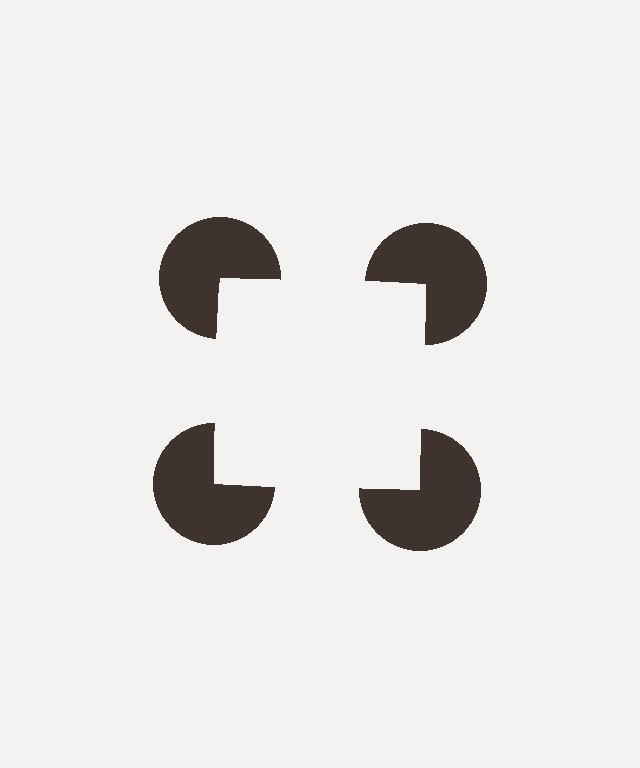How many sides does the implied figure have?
4 sides.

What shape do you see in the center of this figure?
An illusory square — its edges are inferred from the aligned wedge cuts in the pac-man discs, not physically drawn.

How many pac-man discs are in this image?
There are 4 — one at each vertex of the illusory square.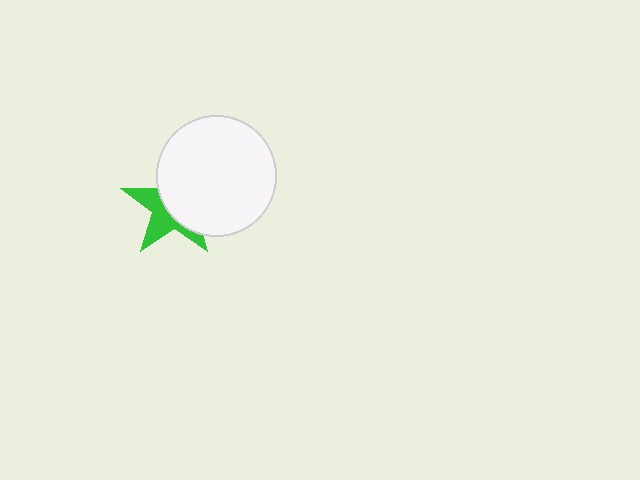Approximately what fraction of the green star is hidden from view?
Roughly 58% of the green star is hidden behind the white circle.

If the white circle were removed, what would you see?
You would see the complete green star.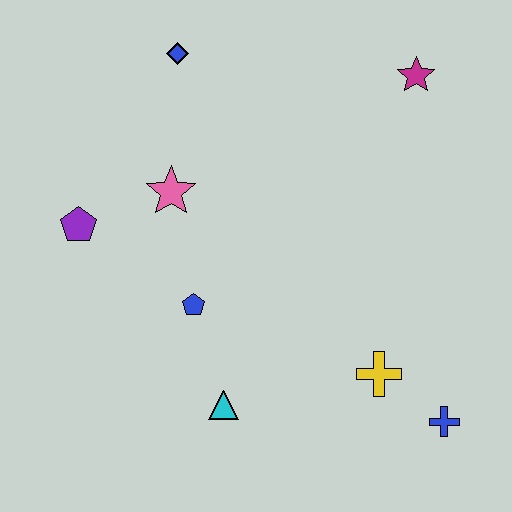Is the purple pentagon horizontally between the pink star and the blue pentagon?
No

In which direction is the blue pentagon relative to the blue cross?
The blue pentagon is to the left of the blue cross.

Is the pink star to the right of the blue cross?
No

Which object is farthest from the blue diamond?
The blue cross is farthest from the blue diamond.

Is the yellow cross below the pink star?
Yes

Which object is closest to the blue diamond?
The pink star is closest to the blue diamond.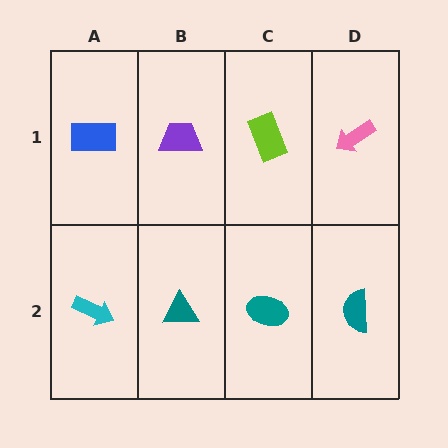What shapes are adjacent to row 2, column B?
A purple trapezoid (row 1, column B), a cyan arrow (row 2, column A), a teal ellipse (row 2, column C).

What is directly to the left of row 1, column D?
A lime rectangle.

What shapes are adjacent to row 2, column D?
A pink arrow (row 1, column D), a teal ellipse (row 2, column C).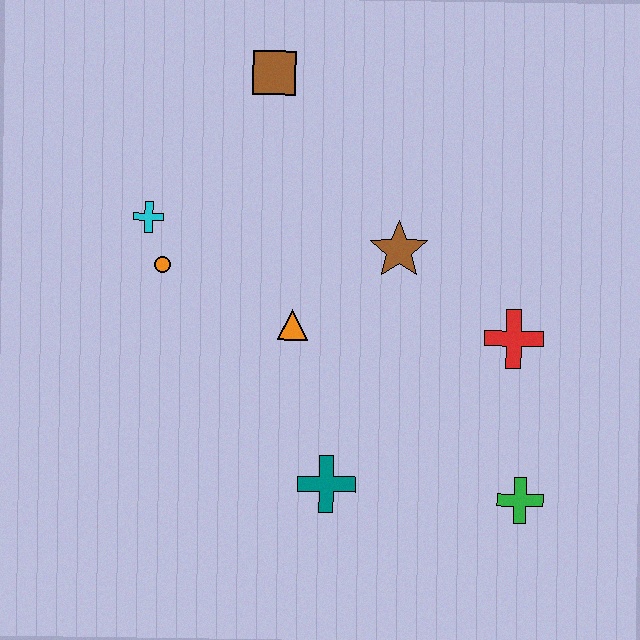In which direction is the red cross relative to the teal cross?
The red cross is to the right of the teal cross.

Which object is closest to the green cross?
The red cross is closest to the green cross.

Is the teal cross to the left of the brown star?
Yes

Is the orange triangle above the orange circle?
No